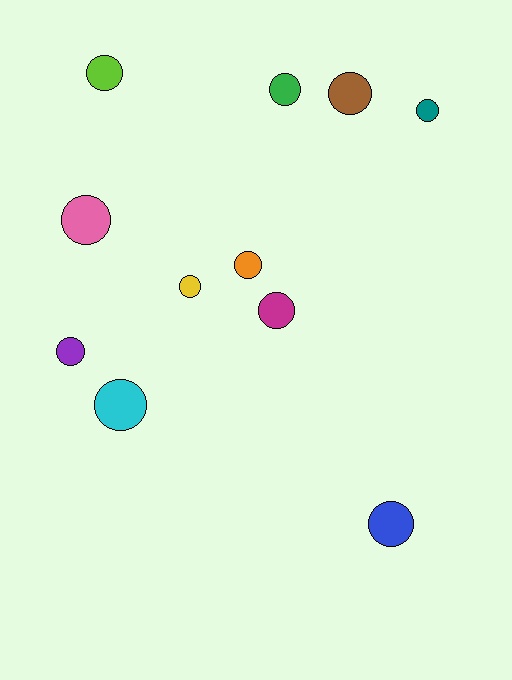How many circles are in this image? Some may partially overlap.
There are 11 circles.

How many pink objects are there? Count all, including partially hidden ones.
There is 1 pink object.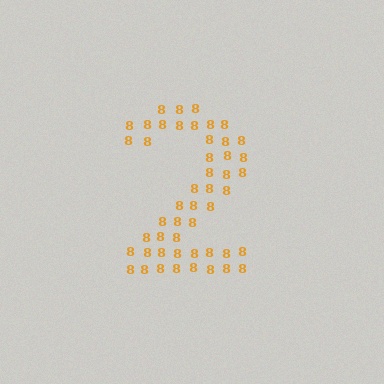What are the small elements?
The small elements are digit 8's.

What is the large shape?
The large shape is the digit 2.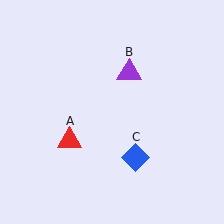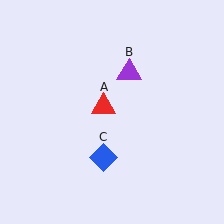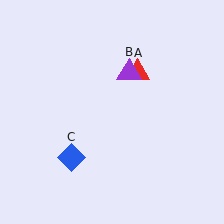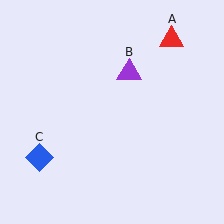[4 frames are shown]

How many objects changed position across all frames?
2 objects changed position: red triangle (object A), blue diamond (object C).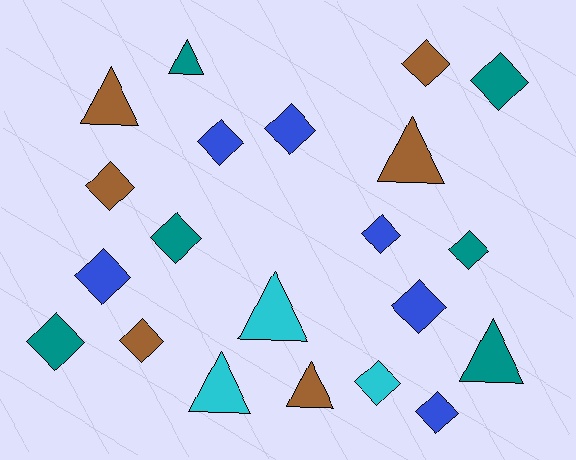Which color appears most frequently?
Blue, with 6 objects.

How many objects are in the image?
There are 21 objects.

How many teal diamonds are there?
There are 4 teal diamonds.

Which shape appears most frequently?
Diamond, with 14 objects.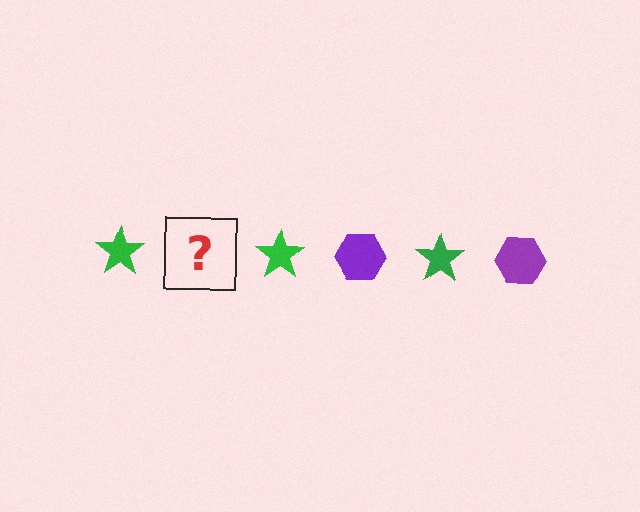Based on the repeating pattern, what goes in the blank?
The blank should be a purple hexagon.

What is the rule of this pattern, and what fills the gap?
The rule is that the pattern alternates between green star and purple hexagon. The gap should be filled with a purple hexagon.